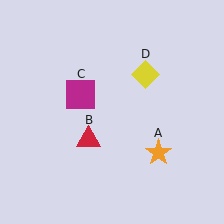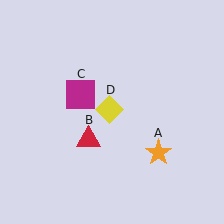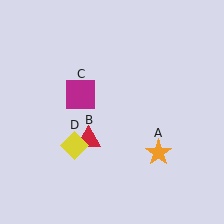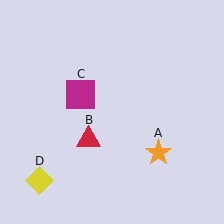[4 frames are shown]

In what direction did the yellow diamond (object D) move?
The yellow diamond (object D) moved down and to the left.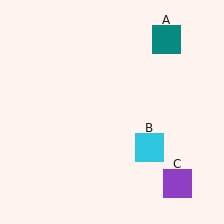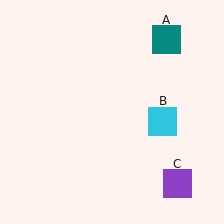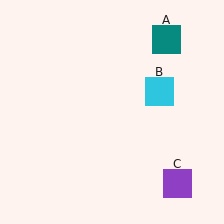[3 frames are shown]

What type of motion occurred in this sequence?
The cyan square (object B) rotated counterclockwise around the center of the scene.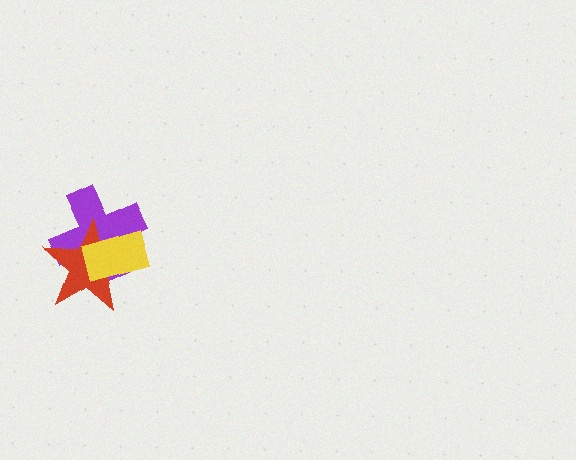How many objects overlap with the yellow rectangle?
2 objects overlap with the yellow rectangle.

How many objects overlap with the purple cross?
2 objects overlap with the purple cross.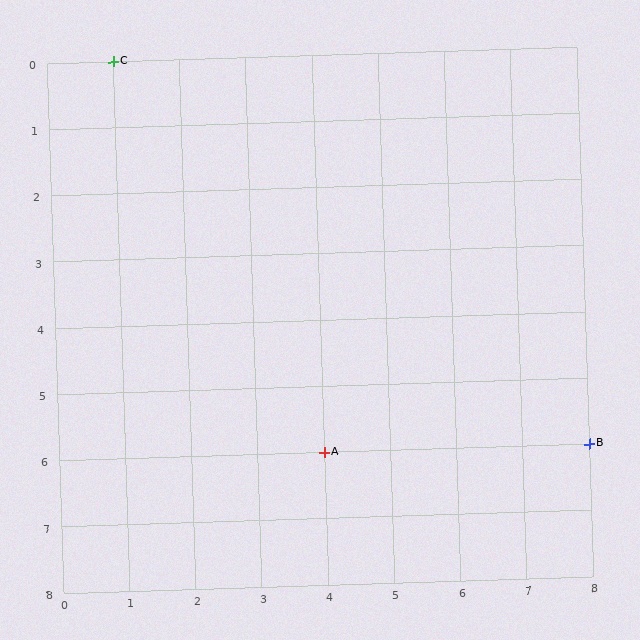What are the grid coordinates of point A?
Point A is at grid coordinates (4, 6).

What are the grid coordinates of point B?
Point B is at grid coordinates (8, 6).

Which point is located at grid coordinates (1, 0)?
Point C is at (1, 0).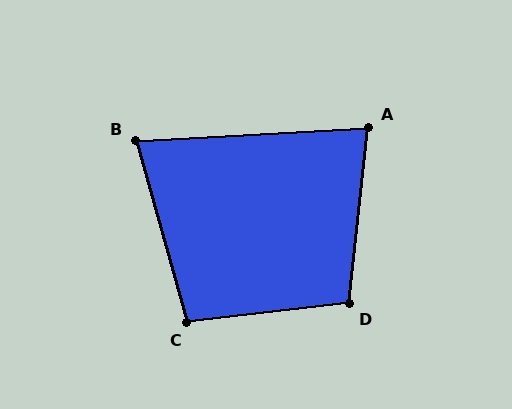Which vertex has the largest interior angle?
D, at approximately 103 degrees.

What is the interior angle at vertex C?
Approximately 99 degrees (obtuse).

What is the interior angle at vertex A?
Approximately 81 degrees (acute).